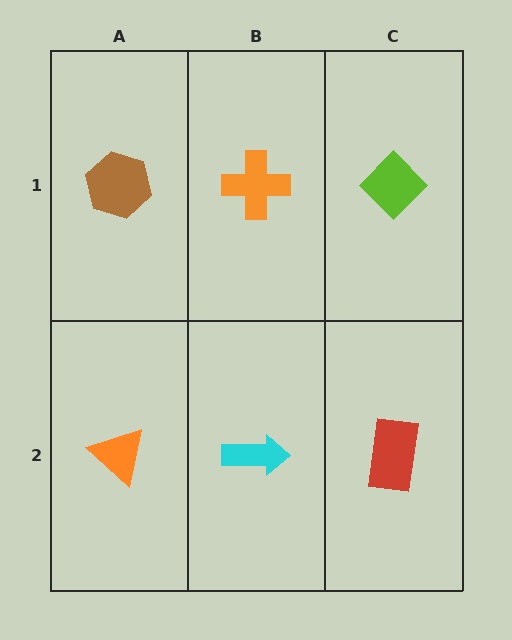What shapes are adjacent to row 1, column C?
A red rectangle (row 2, column C), an orange cross (row 1, column B).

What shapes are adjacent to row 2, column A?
A brown hexagon (row 1, column A), a cyan arrow (row 2, column B).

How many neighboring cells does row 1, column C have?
2.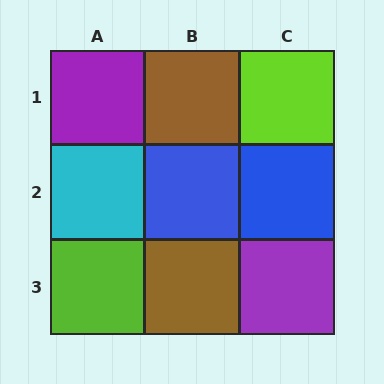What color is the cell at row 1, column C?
Lime.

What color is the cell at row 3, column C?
Purple.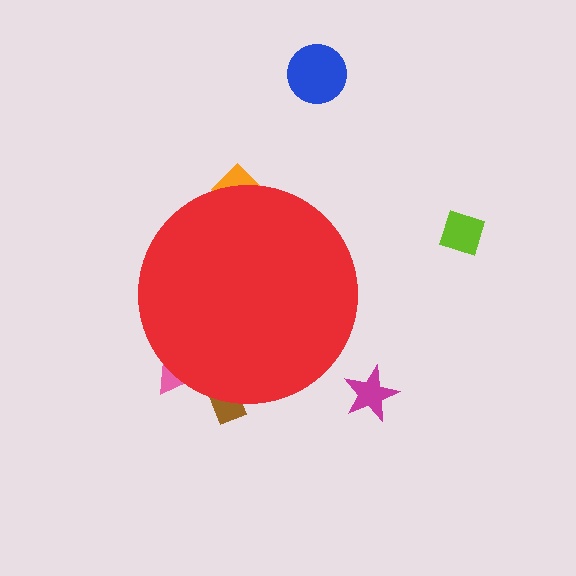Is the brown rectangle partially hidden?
Yes, the brown rectangle is partially hidden behind the red circle.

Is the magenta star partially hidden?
No, the magenta star is fully visible.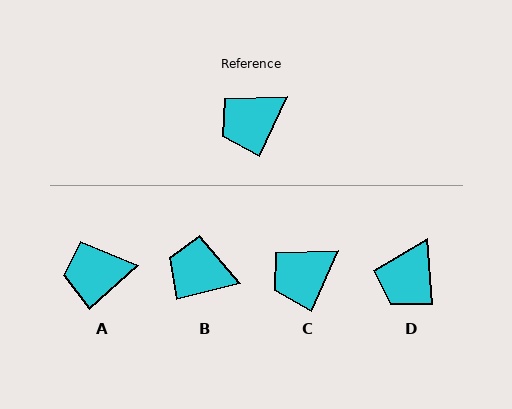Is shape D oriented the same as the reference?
No, it is off by about 29 degrees.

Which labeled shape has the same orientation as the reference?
C.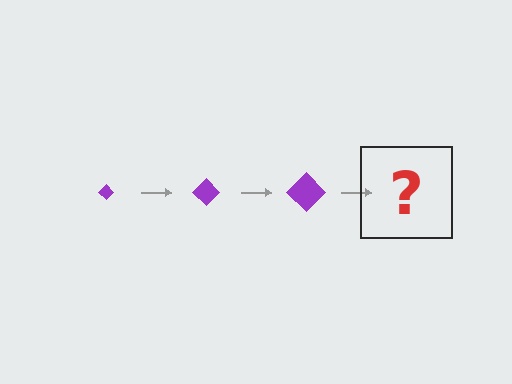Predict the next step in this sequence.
The next step is a purple diamond, larger than the previous one.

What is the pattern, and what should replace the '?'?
The pattern is that the diamond gets progressively larger each step. The '?' should be a purple diamond, larger than the previous one.